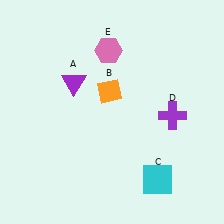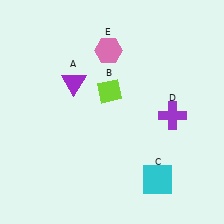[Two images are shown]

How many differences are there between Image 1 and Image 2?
There is 1 difference between the two images.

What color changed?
The diamond (B) changed from orange in Image 1 to lime in Image 2.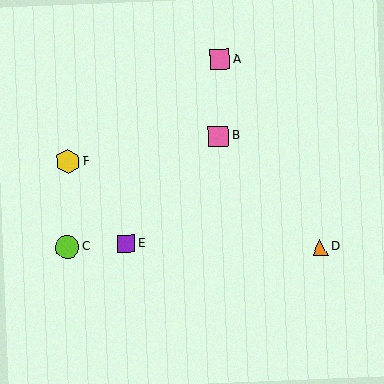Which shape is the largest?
The yellow hexagon (labeled F) is the largest.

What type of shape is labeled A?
Shape A is a pink square.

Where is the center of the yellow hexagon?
The center of the yellow hexagon is at (68, 162).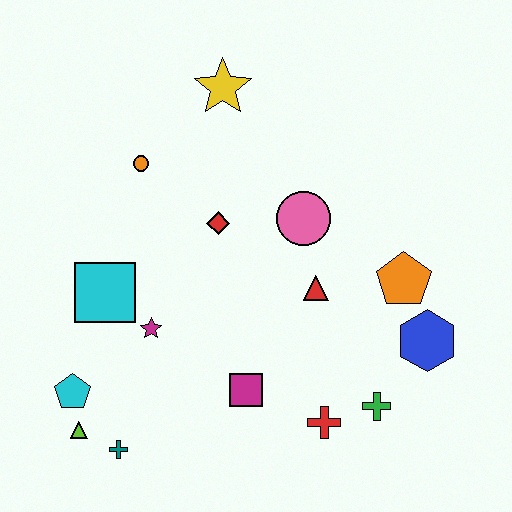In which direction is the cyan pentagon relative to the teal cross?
The cyan pentagon is above the teal cross.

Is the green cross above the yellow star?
No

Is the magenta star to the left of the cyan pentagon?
No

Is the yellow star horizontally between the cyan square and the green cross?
Yes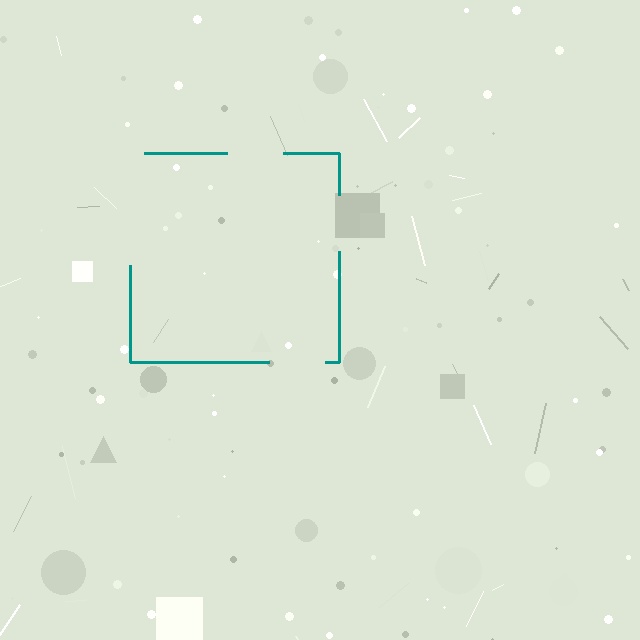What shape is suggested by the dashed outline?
The dashed outline suggests a square.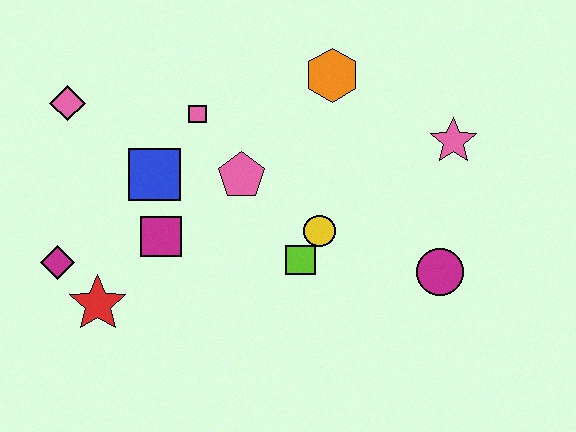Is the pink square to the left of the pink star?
Yes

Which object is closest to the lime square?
The yellow circle is closest to the lime square.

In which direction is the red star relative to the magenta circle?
The red star is to the left of the magenta circle.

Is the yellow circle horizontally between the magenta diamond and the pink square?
No